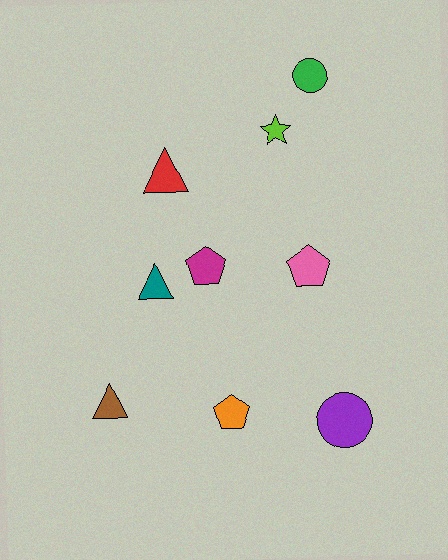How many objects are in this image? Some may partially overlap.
There are 9 objects.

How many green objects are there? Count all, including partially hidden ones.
There is 1 green object.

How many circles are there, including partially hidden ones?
There are 2 circles.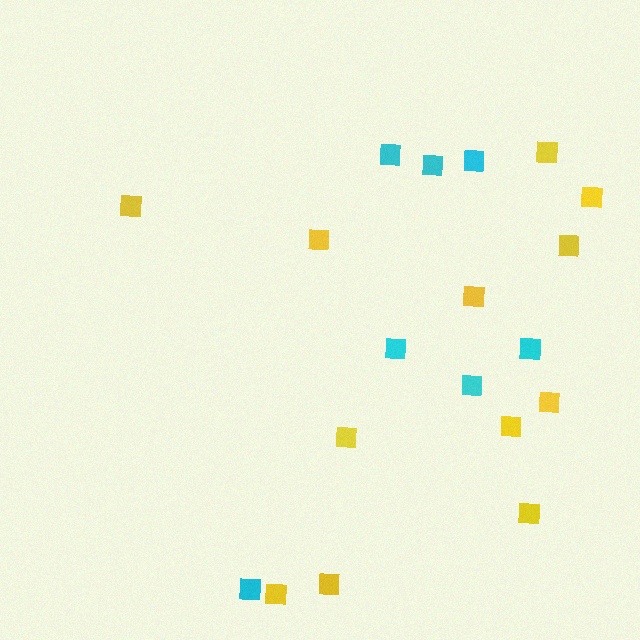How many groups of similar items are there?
There are 2 groups: one group of cyan squares (7) and one group of yellow squares (12).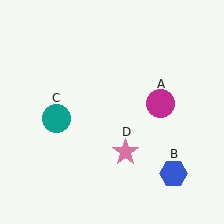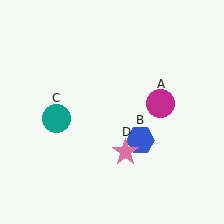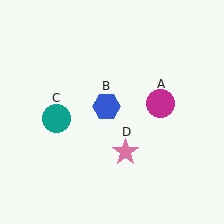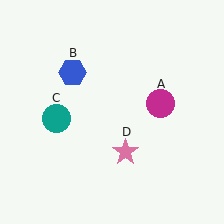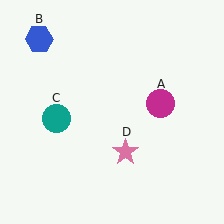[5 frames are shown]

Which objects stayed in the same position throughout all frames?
Magenta circle (object A) and teal circle (object C) and pink star (object D) remained stationary.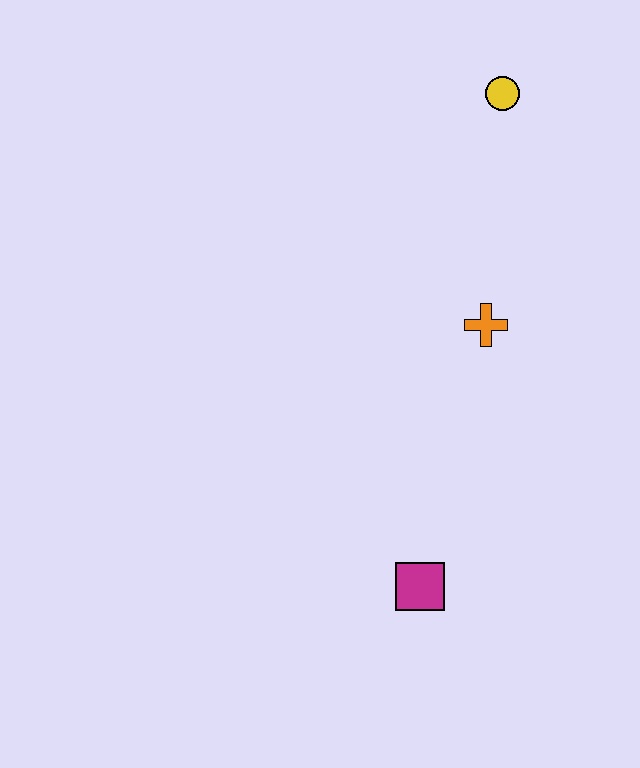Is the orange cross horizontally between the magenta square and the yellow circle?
Yes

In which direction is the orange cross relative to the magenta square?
The orange cross is above the magenta square.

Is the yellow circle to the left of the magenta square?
No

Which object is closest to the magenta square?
The orange cross is closest to the magenta square.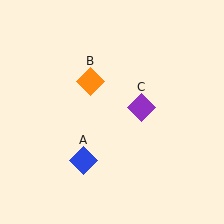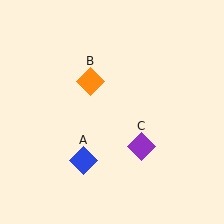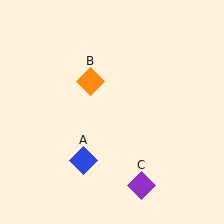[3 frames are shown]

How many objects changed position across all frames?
1 object changed position: purple diamond (object C).